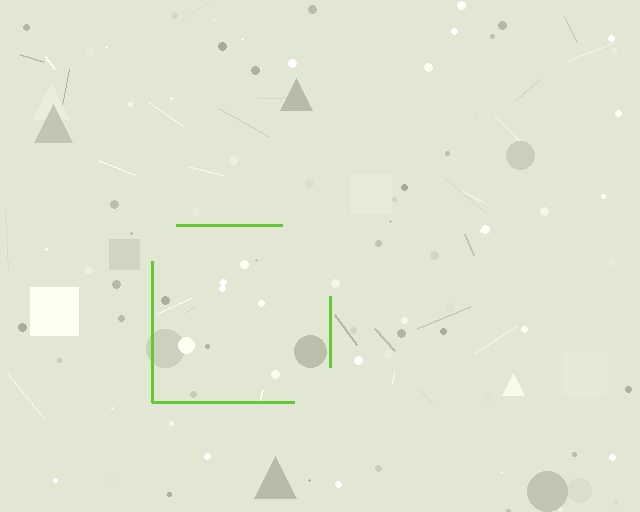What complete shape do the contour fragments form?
The contour fragments form a square.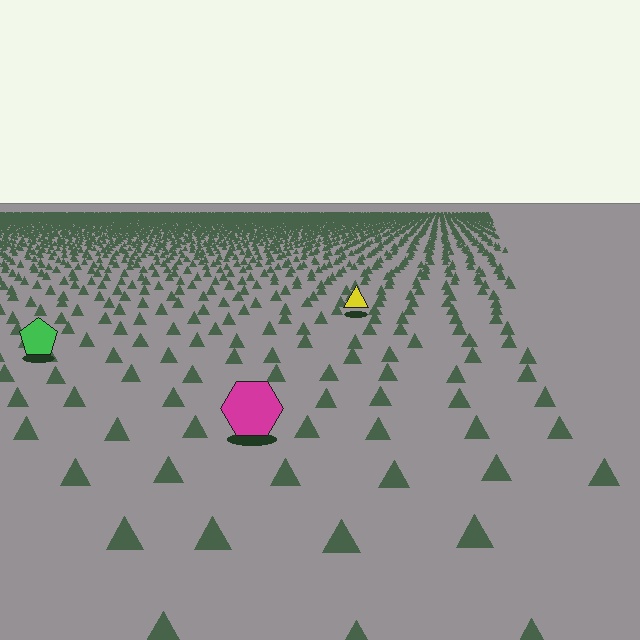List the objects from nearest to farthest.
From nearest to farthest: the magenta hexagon, the green pentagon, the yellow triangle.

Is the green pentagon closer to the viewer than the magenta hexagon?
No. The magenta hexagon is closer — you can tell from the texture gradient: the ground texture is coarser near it.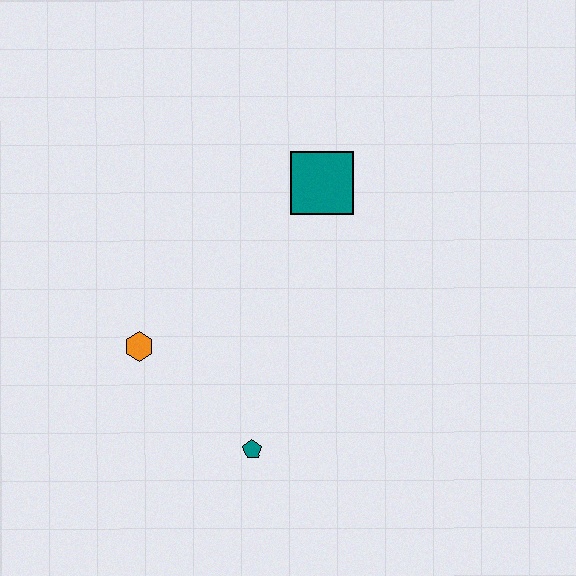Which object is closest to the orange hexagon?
The teal pentagon is closest to the orange hexagon.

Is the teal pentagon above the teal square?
No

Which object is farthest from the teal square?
The teal pentagon is farthest from the teal square.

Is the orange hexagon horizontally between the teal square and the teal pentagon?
No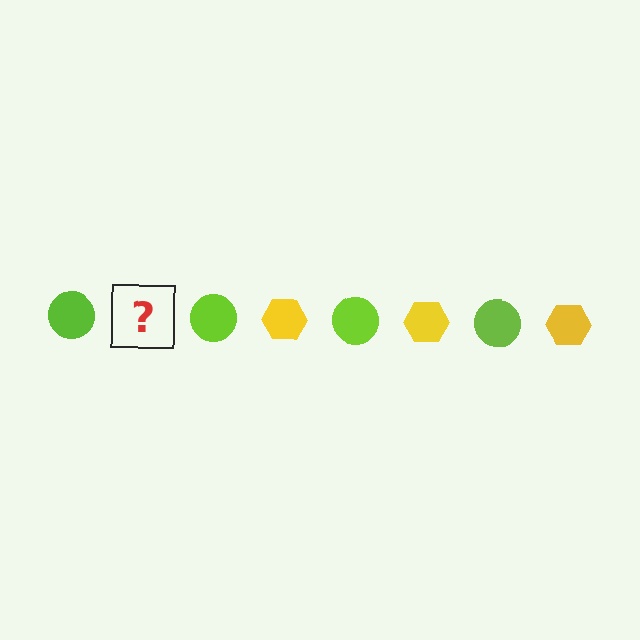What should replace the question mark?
The question mark should be replaced with a yellow hexagon.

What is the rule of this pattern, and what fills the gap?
The rule is that the pattern alternates between lime circle and yellow hexagon. The gap should be filled with a yellow hexagon.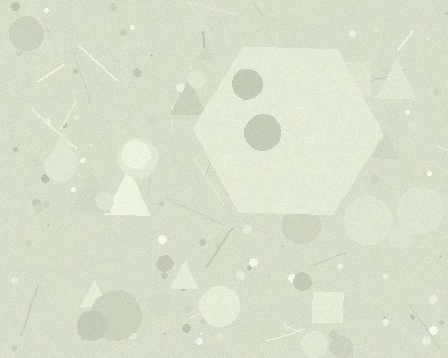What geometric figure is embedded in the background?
A hexagon is embedded in the background.